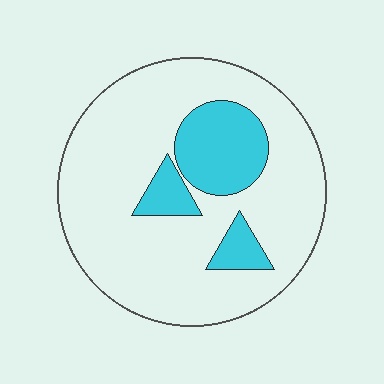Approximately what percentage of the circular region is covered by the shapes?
Approximately 20%.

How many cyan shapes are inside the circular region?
3.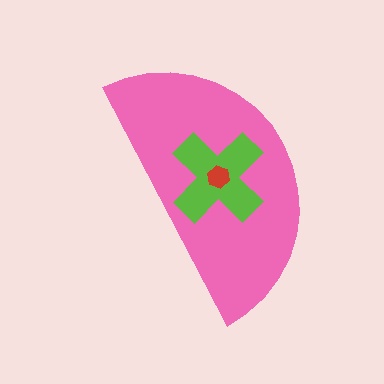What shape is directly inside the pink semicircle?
The lime cross.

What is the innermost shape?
The red hexagon.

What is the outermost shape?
The pink semicircle.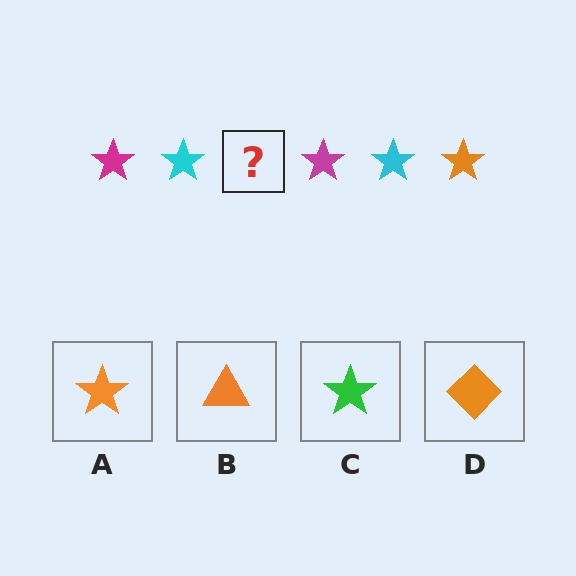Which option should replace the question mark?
Option A.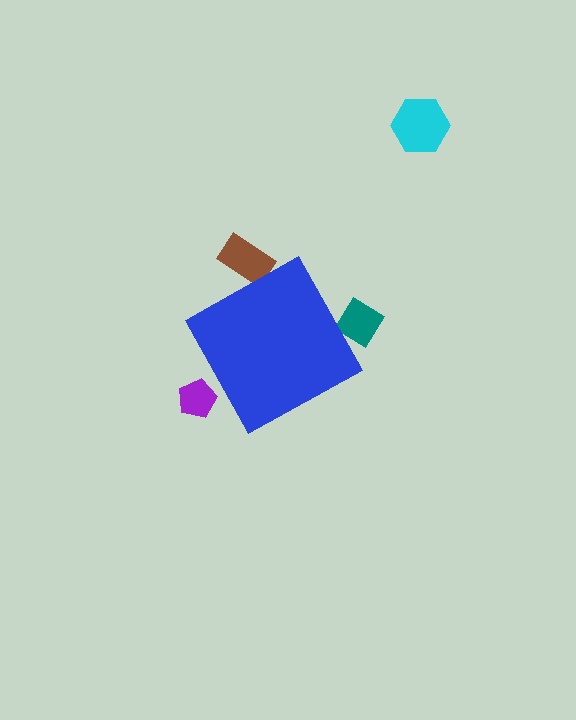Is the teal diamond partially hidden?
Yes, the teal diamond is partially hidden behind the blue diamond.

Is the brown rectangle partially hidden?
Yes, the brown rectangle is partially hidden behind the blue diamond.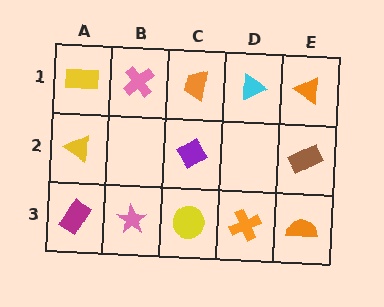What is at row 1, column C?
An orange trapezoid.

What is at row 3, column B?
A pink star.